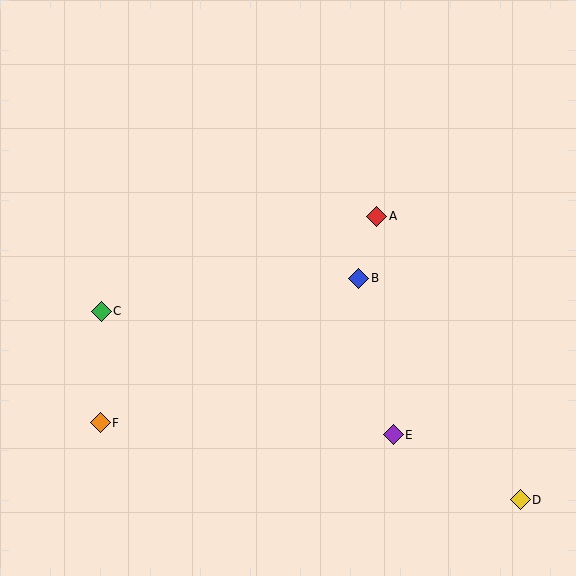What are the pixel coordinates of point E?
Point E is at (393, 435).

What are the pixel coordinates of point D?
Point D is at (520, 500).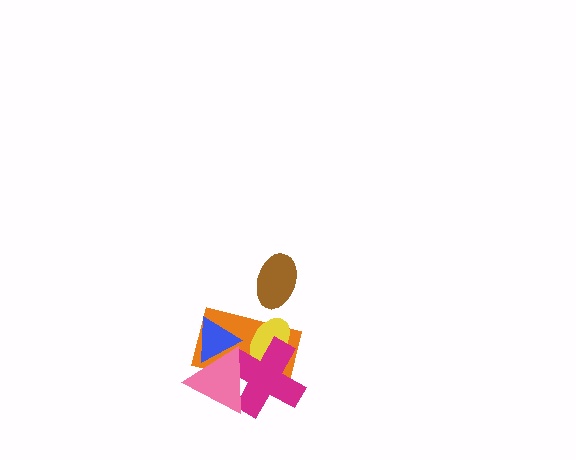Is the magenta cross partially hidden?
Yes, it is partially covered by another shape.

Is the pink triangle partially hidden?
Yes, it is partially covered by another shape.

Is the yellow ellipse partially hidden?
Yes, it is partially covered by another shape.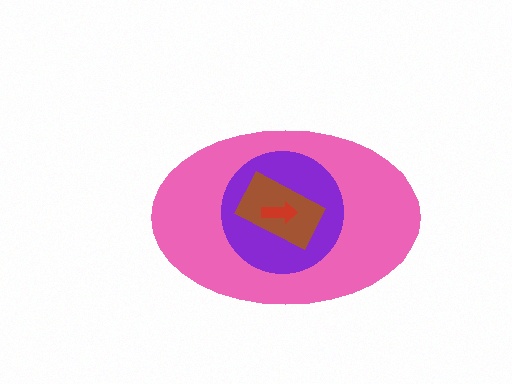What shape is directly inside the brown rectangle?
The red arrow.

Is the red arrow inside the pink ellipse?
Yes.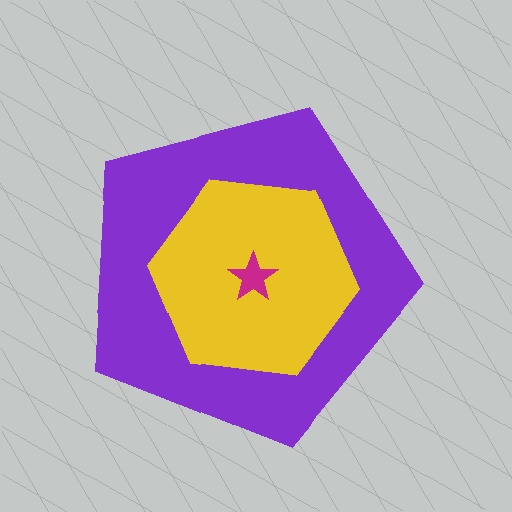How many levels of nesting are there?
3.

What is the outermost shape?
The purple pentagon.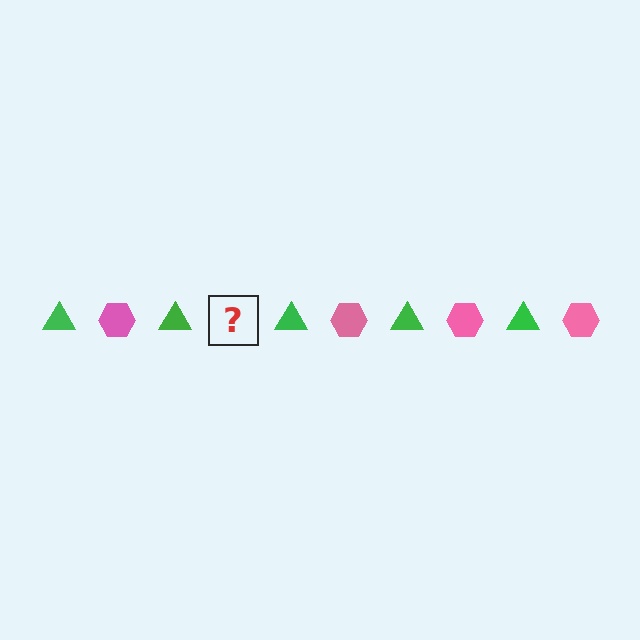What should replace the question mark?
The question mark should be replaced with a pink hexagon.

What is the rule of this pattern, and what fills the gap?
The rule is that the pattern alternates between green triangle and pink hexagon. The gap should be filled with a pink hexagon.